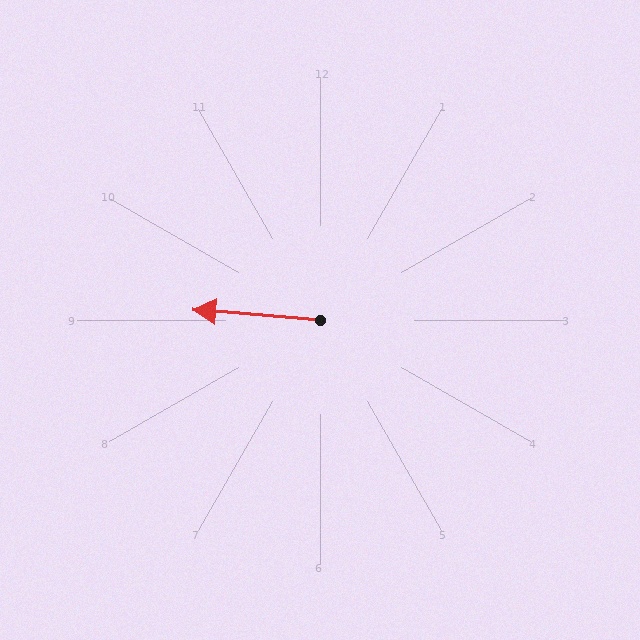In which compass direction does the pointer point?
West.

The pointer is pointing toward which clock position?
Roughly 9 o'clock.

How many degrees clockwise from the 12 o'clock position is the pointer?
Approximately 275 degrees.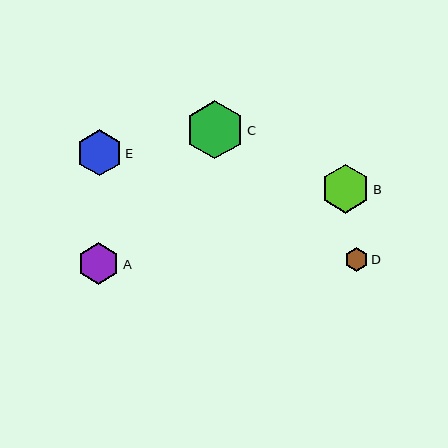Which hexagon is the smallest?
Hexagon D is the smallest with a size of approximately 23 pixels.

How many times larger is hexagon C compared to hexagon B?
Hexagon C is approximately 1.2 times the size of hexagon B.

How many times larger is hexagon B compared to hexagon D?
Hexagon B is approximately 2.1 times the size of hexagon D.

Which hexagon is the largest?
Hexagon C is the largest with a size of approximately 58 pixels.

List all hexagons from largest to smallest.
From largest to smallest: C, B, E, A, D.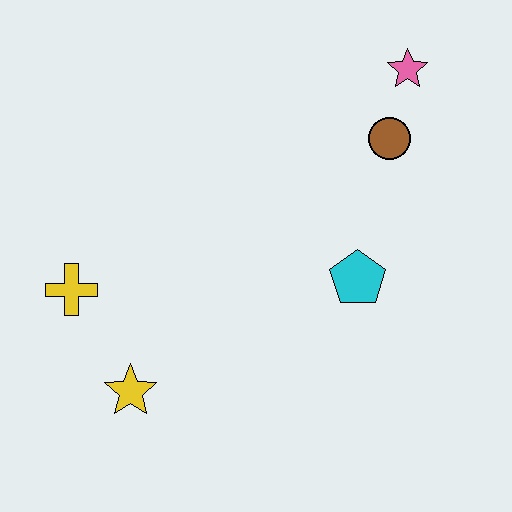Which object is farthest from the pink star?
The yellow star is farthest from the pink star.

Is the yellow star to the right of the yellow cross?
Yes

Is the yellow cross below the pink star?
Yes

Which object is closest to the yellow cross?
The yellow star is closest to the yellow cross.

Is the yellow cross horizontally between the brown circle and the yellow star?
No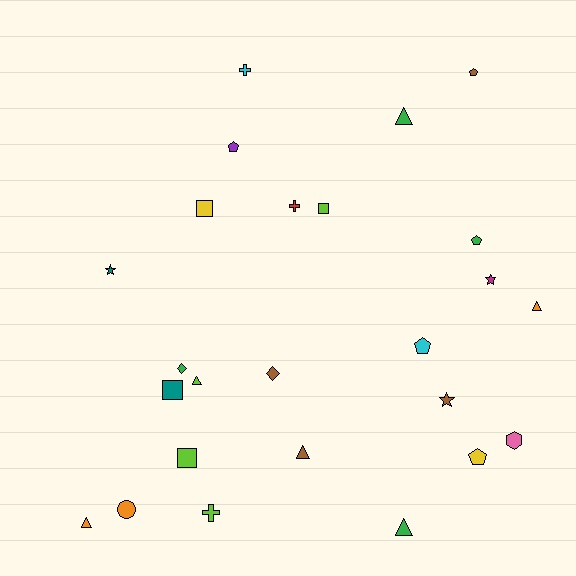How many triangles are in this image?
There are 6 triangles.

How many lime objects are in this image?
There are 4 lime objects.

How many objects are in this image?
There are 25 objects.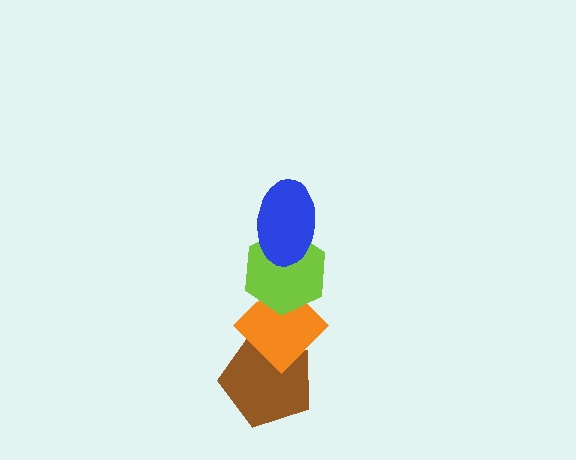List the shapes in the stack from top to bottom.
From top to bottom: the blue ellipse, the lime hexagon, the orange diamond, the brown pentagon.